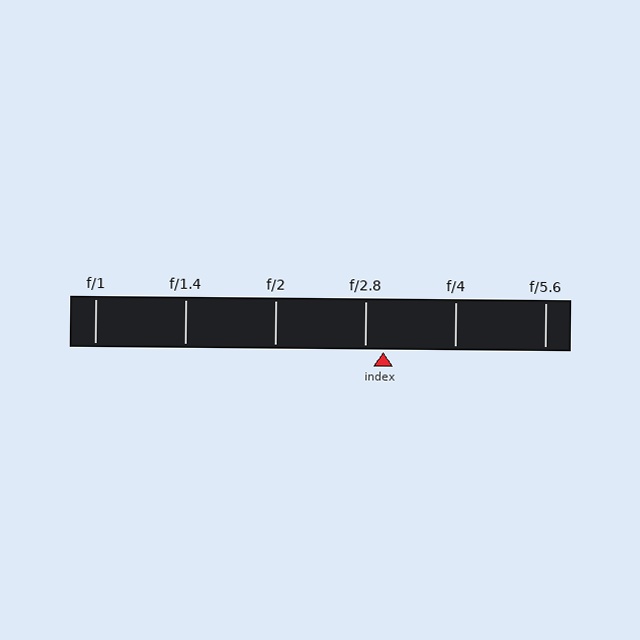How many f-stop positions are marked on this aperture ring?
There are 6 f-stop positions marked.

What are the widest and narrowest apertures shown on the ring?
The widest aperture shown is f/1 and the narrowest is f/5.6.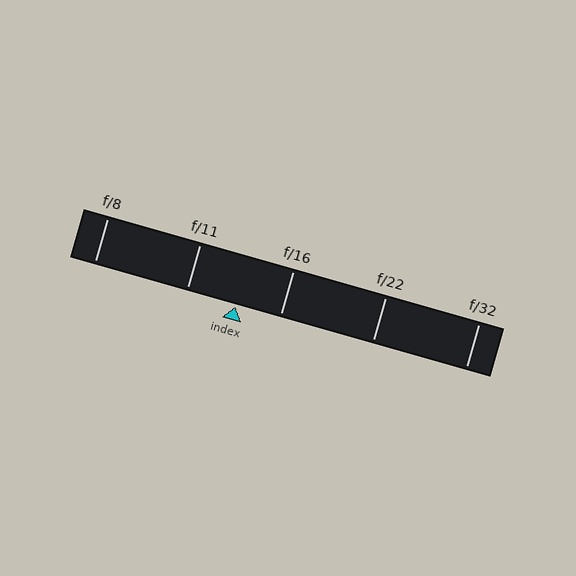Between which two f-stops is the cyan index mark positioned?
The index mark is between f/11 and f/16.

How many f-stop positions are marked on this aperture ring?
There are 5 f-stop positions marked.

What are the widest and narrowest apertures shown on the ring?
The widest aperture shown is f/8 and the narrowest is f/32.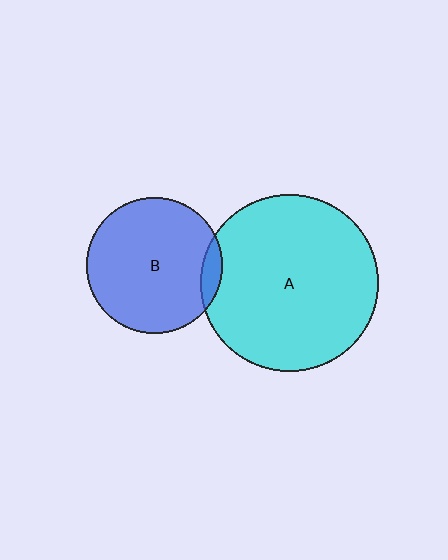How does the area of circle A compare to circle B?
Approximately 1.7 times.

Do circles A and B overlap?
Yes.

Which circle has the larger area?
Circle A (cyan).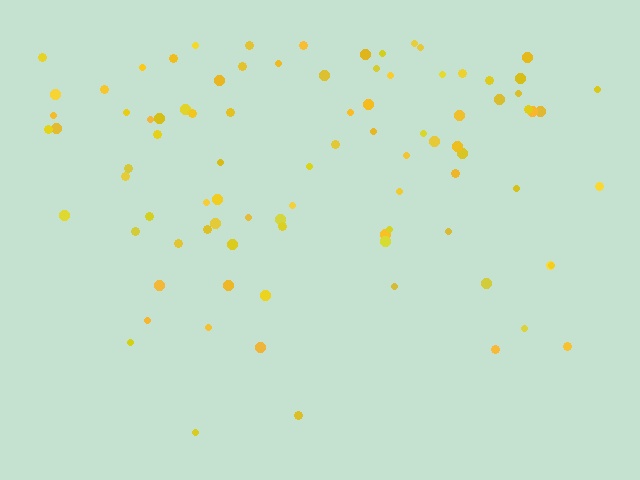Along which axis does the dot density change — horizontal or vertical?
Vertical.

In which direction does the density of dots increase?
From bottom to top, with the top side densest.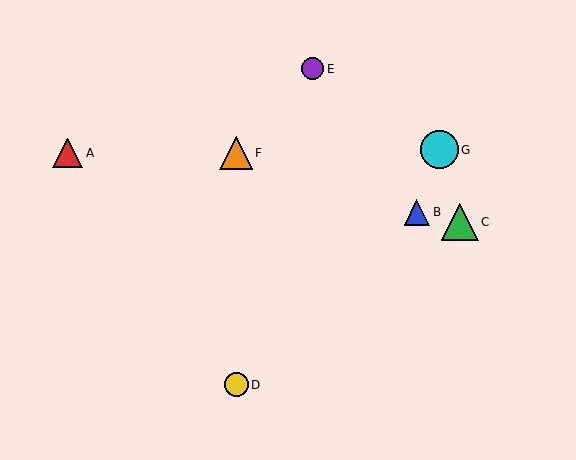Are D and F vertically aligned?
Yes, both are at x≈236.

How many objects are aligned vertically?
2 objects (D, F) are aligned vertically.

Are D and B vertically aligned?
No, D is at x≈236 and B is at x≈417.